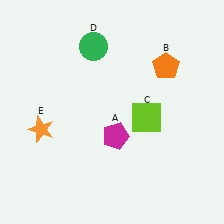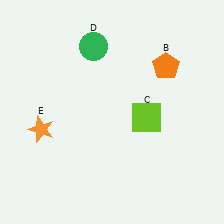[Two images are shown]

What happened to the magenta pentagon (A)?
The magenta pentagon (A) was removed in Image 2. It was in the bottom-right area of Image 1.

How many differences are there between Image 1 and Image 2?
There is 1 difference between the two images.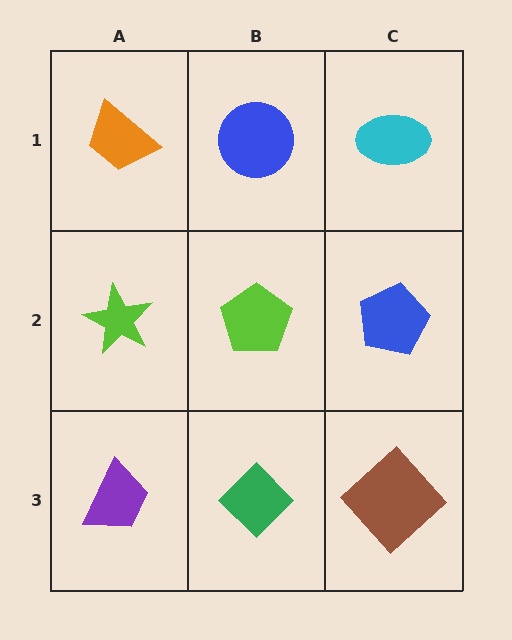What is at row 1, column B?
A blue circle.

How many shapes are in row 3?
3 shapes.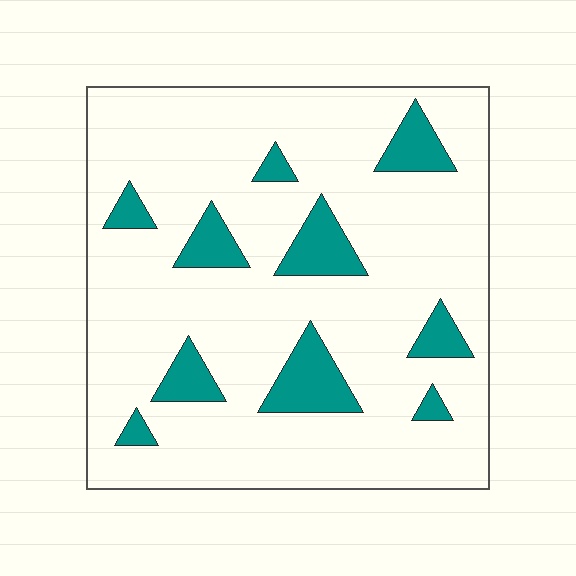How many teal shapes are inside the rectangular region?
10.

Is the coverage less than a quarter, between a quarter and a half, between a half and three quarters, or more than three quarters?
Less than a quarter.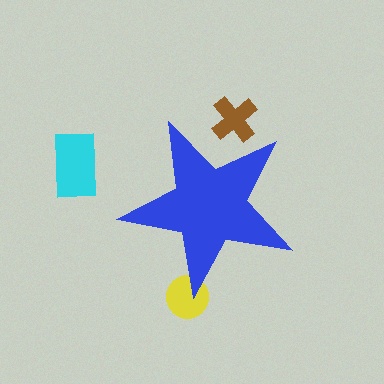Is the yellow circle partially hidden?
Yes, the yellow circle is partially hidden behind the blue star.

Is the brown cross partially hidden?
Yes, the brown cross is partially hidden behind the blue star.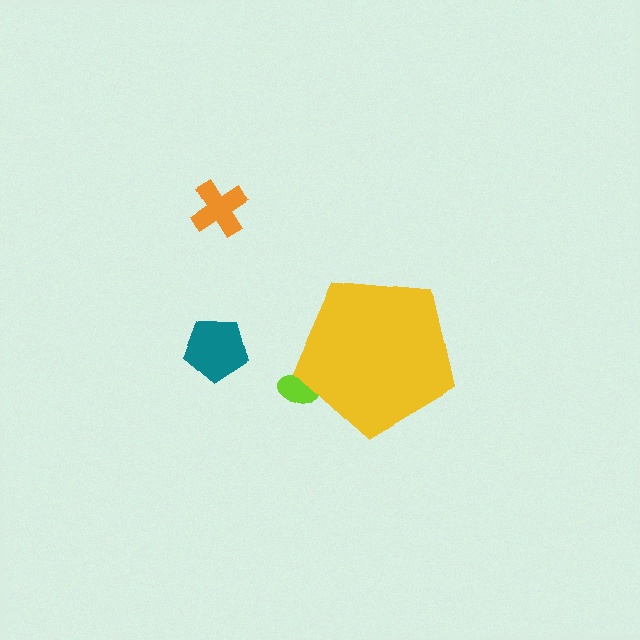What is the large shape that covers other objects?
A yellow pentagon.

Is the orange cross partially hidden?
No, the orange cross is fully visible.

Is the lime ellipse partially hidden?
Yes, the lime ellipse is partially hidden behind the yellow pentagon.